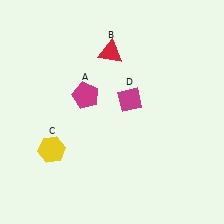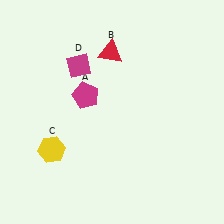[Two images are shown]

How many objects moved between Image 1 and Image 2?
1 object moved between the two images.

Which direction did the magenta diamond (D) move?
The magenta diamond (D) moved left.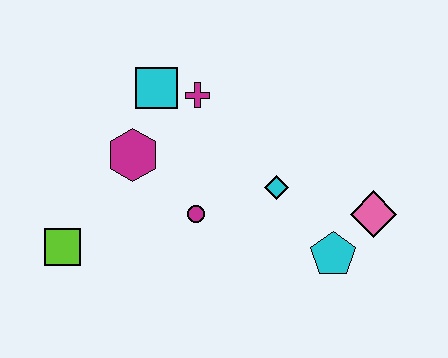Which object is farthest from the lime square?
The pink diamond is farthest from the lime square.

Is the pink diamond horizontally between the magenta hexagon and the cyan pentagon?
No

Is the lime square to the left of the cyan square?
Yes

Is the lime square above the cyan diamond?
No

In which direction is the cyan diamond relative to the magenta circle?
The cyan diamond is to the right of the magenta circle.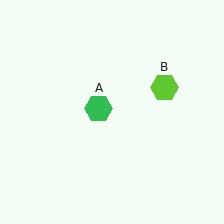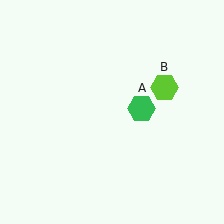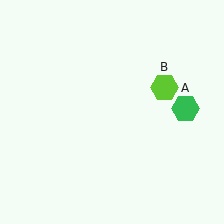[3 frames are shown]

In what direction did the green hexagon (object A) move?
The green hexagon (object A) moved right.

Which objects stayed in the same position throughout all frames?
Lime hexagon (object B) remained stationary.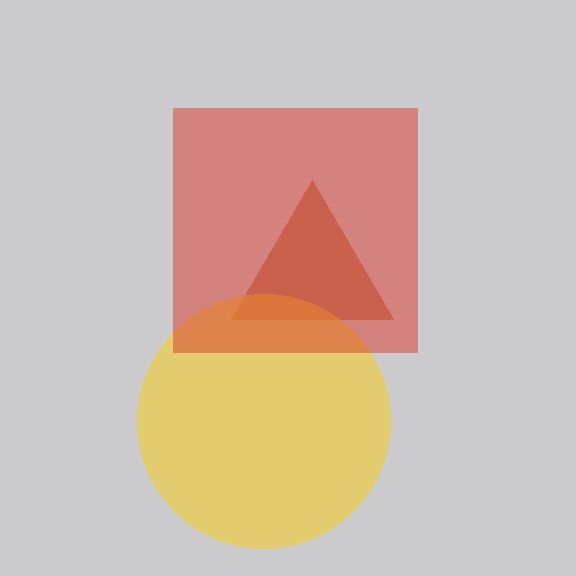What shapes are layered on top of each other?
The layered shapes are: a brown triangle, a yellow circle, a red square.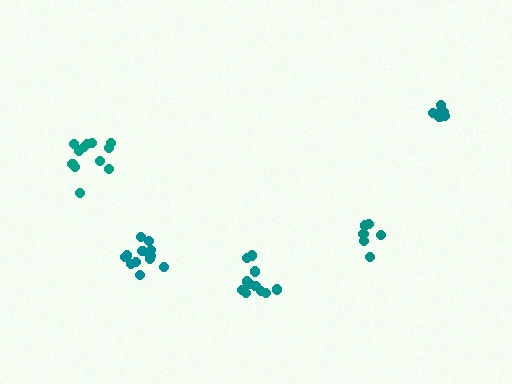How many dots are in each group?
Group 1: 11 dots, Group 2: 6 dots, Group 3: 12 dots, Group 4: 12 dots, Group 5: 6 dots (47 total).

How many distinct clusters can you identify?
There are 5 distinct clusters.